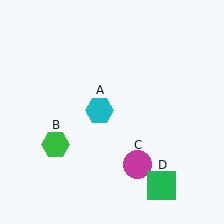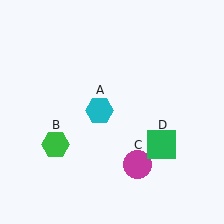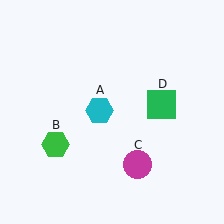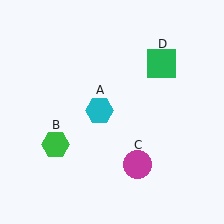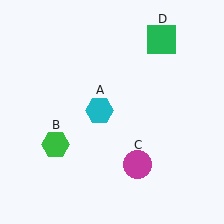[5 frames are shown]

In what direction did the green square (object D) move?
The green square (object D) moved up.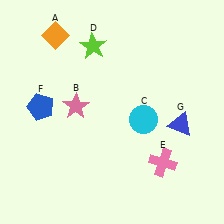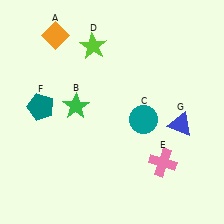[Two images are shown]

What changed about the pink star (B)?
In Image 1, B is pink. In Image 2, it changed to green.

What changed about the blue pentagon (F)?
In Image 1, F is blue. In Image 2, it changed to teal.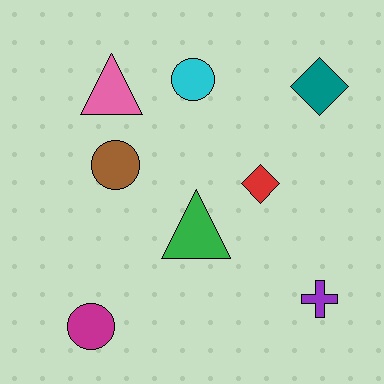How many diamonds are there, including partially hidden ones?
There are 2 diamonds.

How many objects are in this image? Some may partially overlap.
There are 8 objects.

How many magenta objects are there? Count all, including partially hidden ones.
There is 1 magenta object.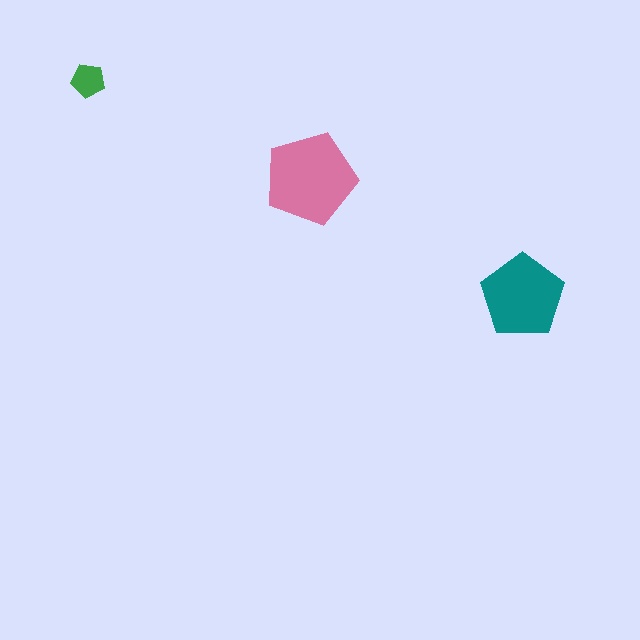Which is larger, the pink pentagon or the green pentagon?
The pink one.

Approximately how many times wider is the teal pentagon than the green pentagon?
About 2.5 times wider.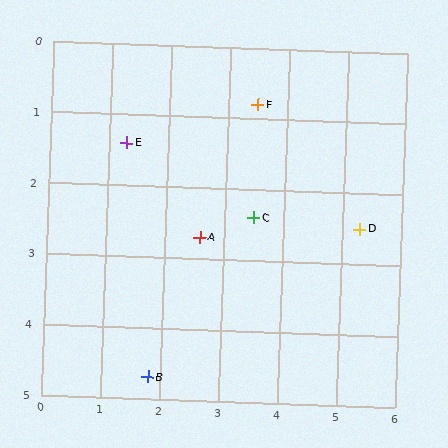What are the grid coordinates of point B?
Point B is at approximately (1.8, 4.7).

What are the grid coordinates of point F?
Point F is at approximately (3.5, 0.8).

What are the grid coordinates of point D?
Point D is at approximately (5.3, 2.5).